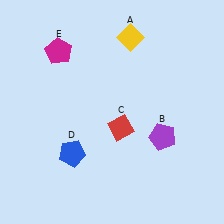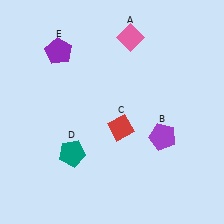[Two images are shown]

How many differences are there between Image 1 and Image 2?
There are 3 differences between the two images.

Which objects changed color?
A changed from yellow to pink. D changed from blue to teal. E changed from magenta to purple.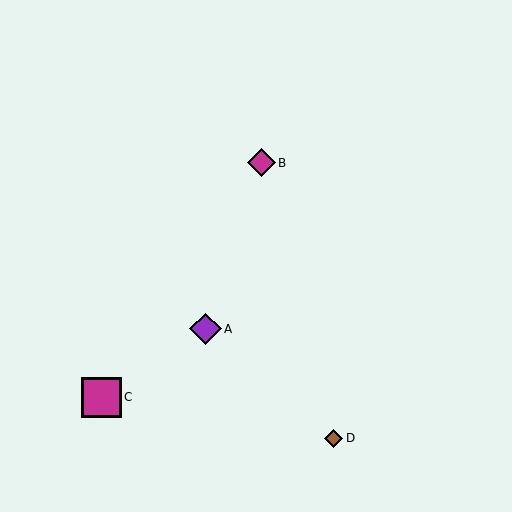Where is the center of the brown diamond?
The center of the brown diamond is at (333, 438).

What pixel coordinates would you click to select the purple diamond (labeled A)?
Click at (205, 329) to select the purple diamond A.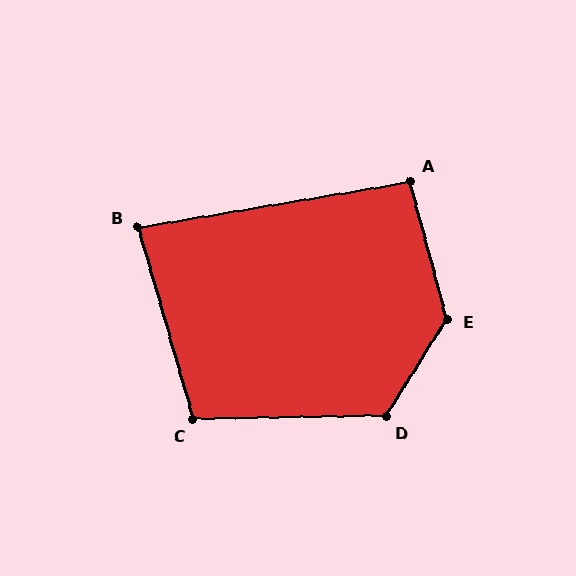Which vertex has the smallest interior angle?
B, at approximately 84 degrees.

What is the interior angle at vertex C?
Approximately 105 degrees (obtuse).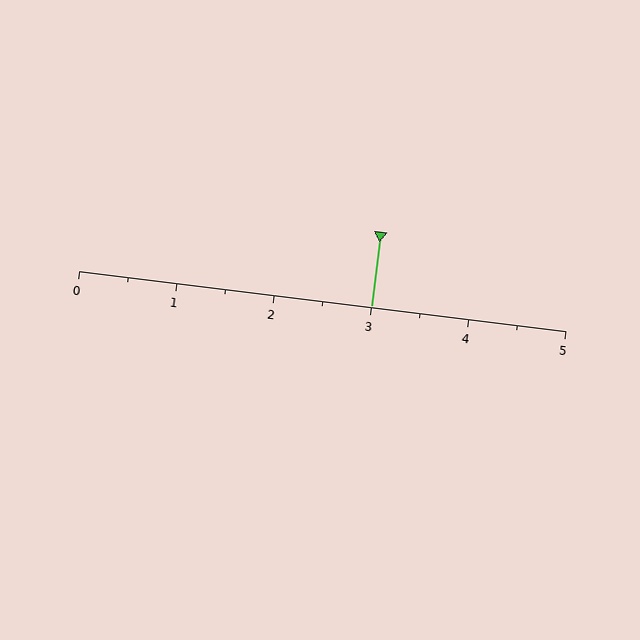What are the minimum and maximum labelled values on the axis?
The axis runs from 0 to 5.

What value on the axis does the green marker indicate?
The marker indicates approximately 3.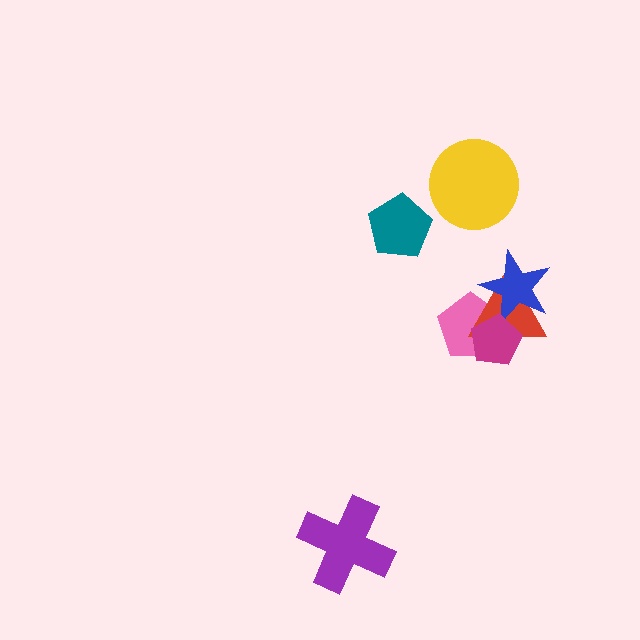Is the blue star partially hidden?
Yes, it is partially covered by another shape.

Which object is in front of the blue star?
The magenta pentagon is in front of the blue star.